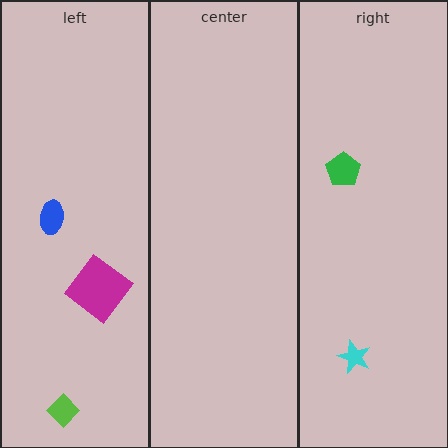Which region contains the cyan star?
The right region.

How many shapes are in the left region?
3.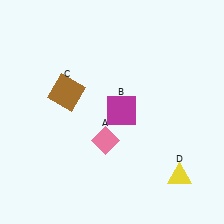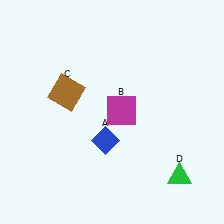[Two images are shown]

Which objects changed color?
A changed from pink to blue. D changed from yellow to green.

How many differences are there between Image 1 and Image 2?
There are 2 differences between the two images.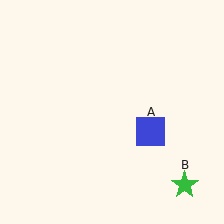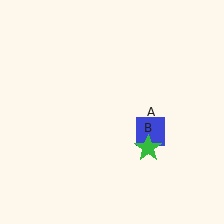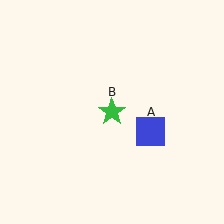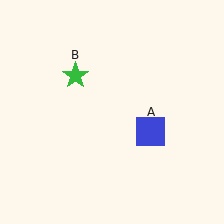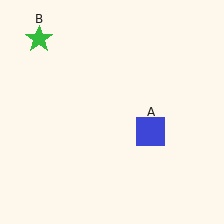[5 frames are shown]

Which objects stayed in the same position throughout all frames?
Blue square (object A) remained stationary.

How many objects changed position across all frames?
1 object changed position: green star (object B).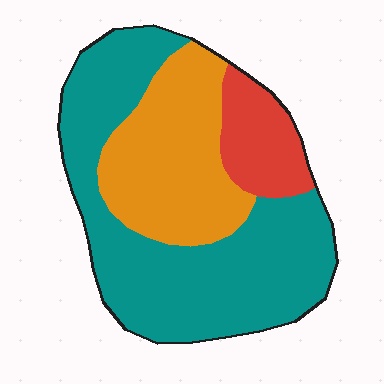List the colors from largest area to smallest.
From largest to smallest: teal, orange, red.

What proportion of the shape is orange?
Orange takes up about one third (1/3) of the shape.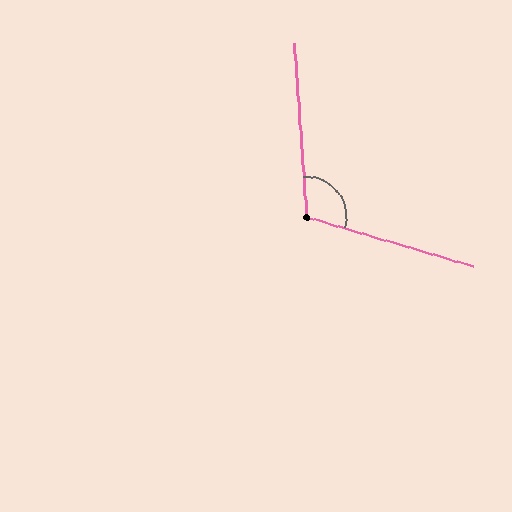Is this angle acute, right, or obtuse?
It is obtuse.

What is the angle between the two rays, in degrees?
Approximately 111 degrees.